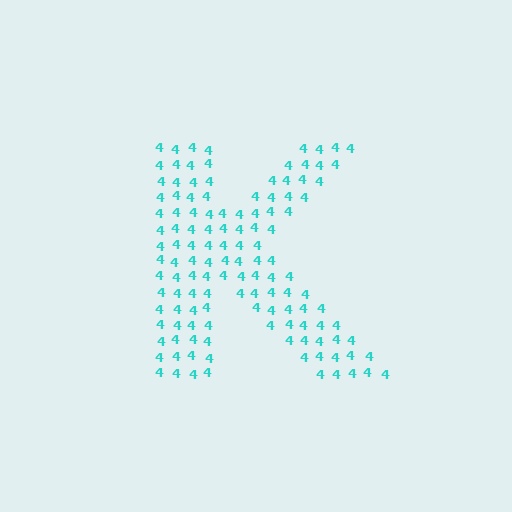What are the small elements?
The small elements are digit 4's.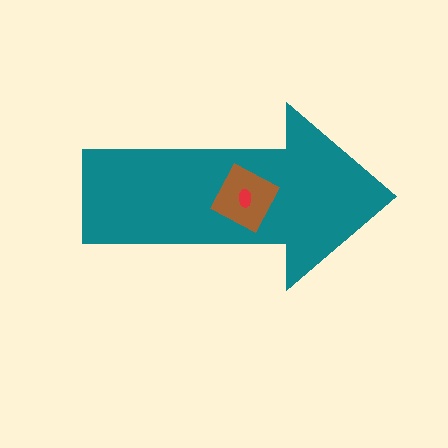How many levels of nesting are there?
3.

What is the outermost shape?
The teal arrow.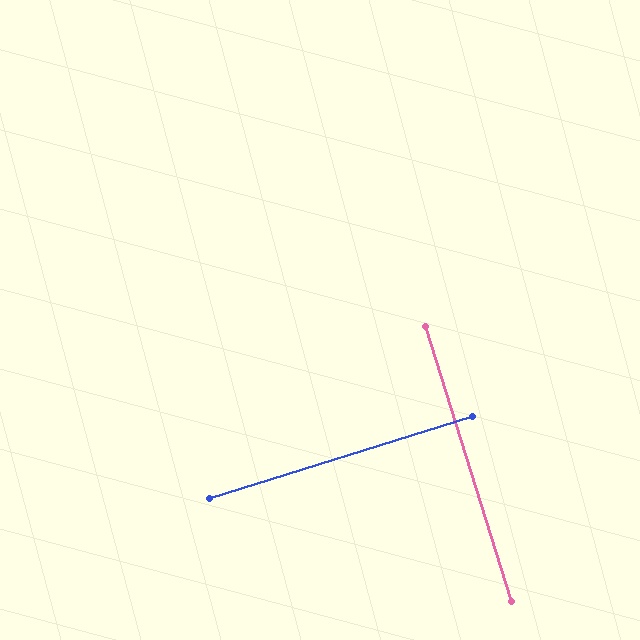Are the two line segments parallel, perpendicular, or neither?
Perpendicular — they meet at approximately 90°.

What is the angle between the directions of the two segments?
Approximately 90 degrees.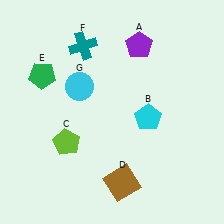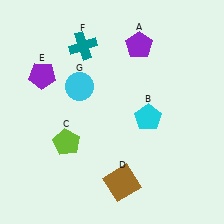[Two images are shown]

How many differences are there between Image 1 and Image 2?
There is 1 difference between the two images.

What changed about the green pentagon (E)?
In Image 1, E is green. In Image 2, it changed to purple.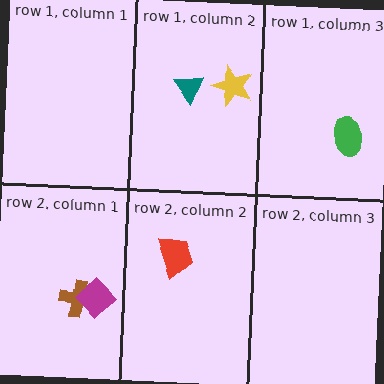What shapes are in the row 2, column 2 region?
The red trapezoid.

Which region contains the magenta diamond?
The row 2, column 1 region.